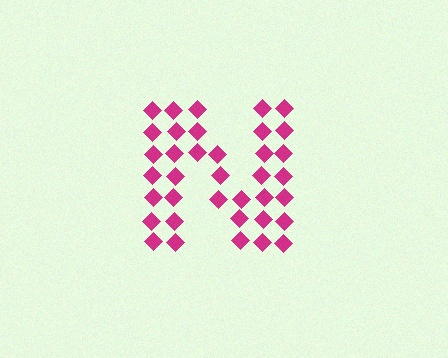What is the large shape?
The large shape is the letter N.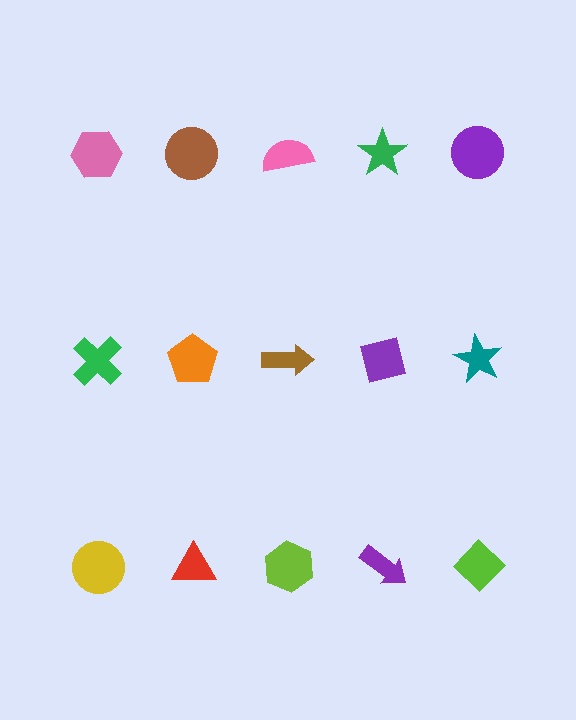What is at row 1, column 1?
A pink hexagon.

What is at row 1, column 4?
A green star.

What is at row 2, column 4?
A purple square.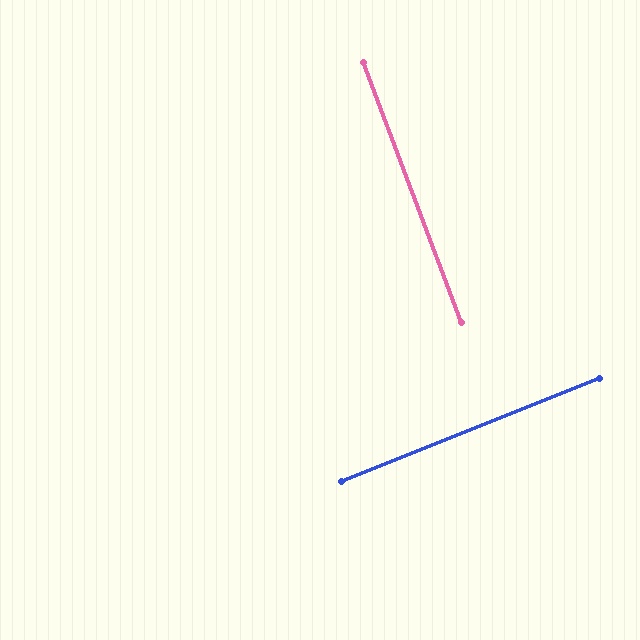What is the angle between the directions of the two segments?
Approximately 89 degrees.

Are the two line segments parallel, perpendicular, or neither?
Perpendicular — they meet at approximately 89°.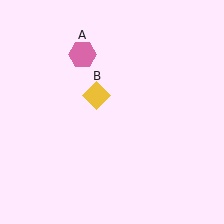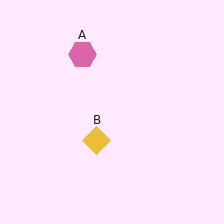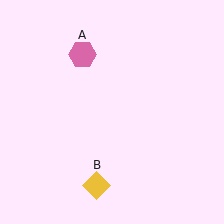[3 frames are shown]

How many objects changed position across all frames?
1 object changed position: yellow diamond (object B).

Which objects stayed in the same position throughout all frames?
Pink hexagon (object A) remained stationary.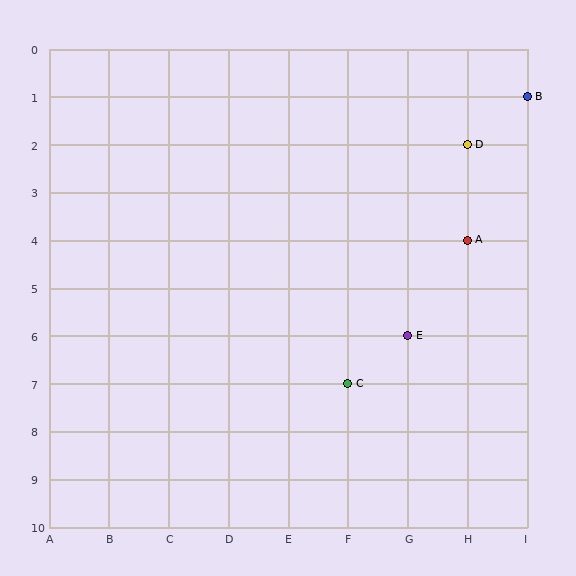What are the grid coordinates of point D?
Point D is at grid coordinates (H, 2).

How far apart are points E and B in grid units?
Points E and B are 2 columns and 5 rows apart (about 5.4 grid units diagonally).